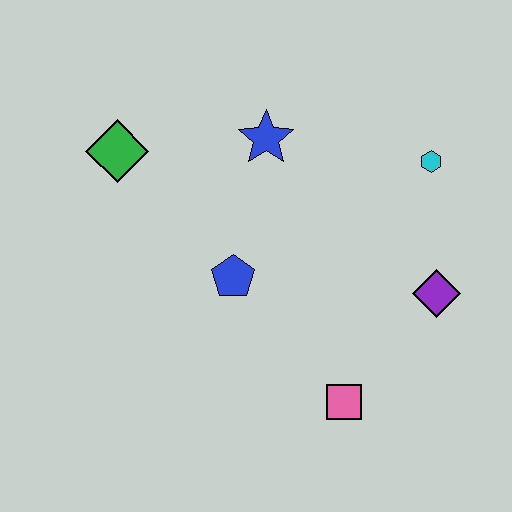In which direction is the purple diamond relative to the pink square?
The purple diamond is above the pink square.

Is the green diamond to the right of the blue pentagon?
No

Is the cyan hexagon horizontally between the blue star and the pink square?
No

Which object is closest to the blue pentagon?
The blue star is closest to the blue pentagon.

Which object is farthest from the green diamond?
The purple diamond is farthest from the green diamond.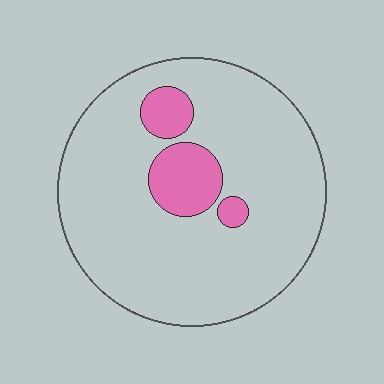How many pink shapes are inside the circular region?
3.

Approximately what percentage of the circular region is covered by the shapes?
Approximately 15%.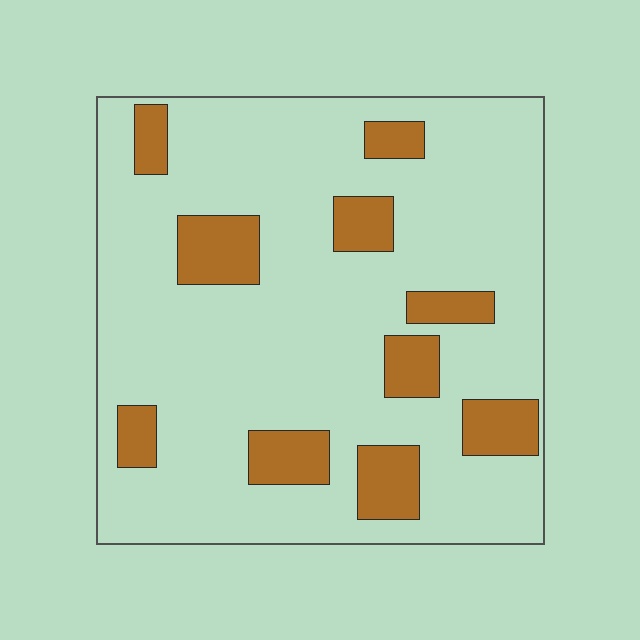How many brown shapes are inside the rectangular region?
10.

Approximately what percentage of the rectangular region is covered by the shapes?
Approximately 20%.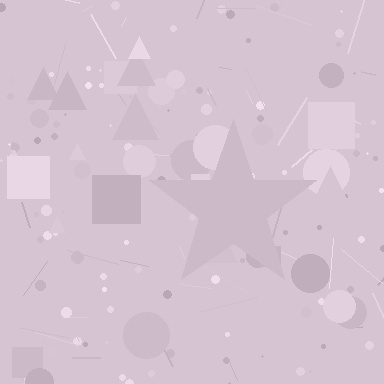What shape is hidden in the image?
A star is hidden in the image.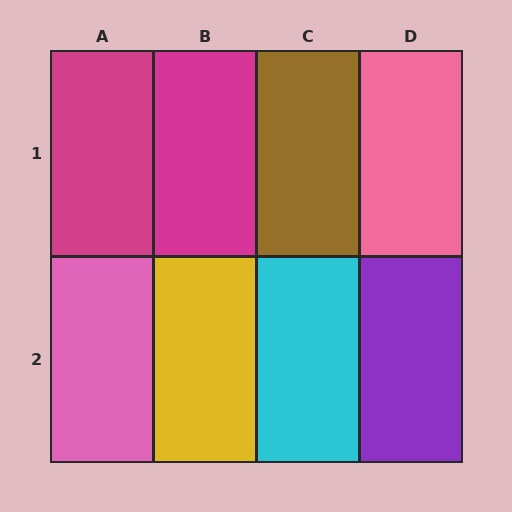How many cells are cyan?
1 cell is cyan.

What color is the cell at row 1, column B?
Magenta.